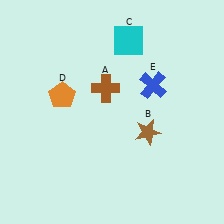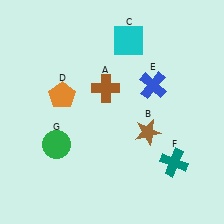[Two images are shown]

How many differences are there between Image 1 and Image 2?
There are 2 differences between the two images.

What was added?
A teal cross (F), a green circle (G) were added in Image 2.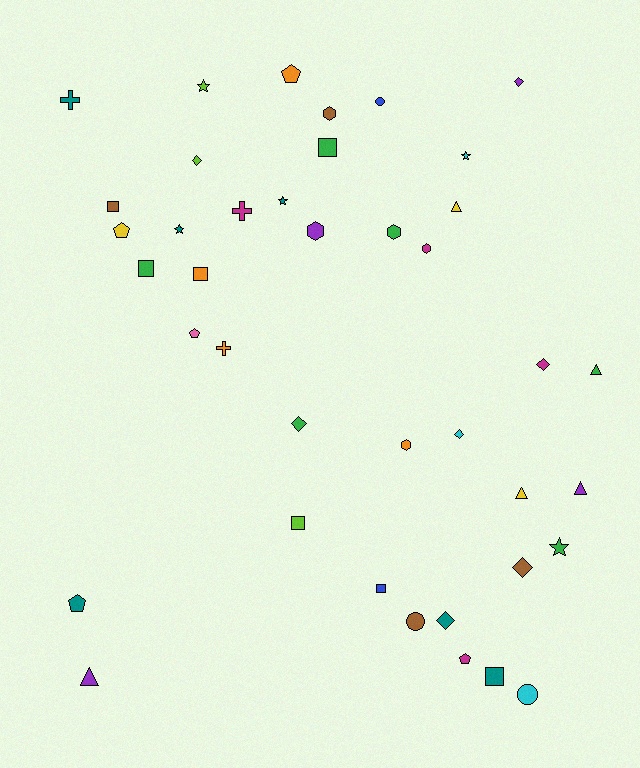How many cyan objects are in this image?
There are 3 cyan objects.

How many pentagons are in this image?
There are 5 pentagons.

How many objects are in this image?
There are 40 objects.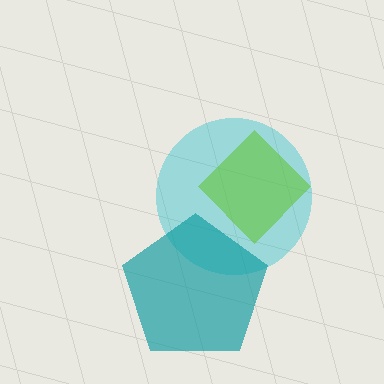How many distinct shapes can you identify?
There are 3 distinct shapes: a cyan circle, a teal pentagon, a lime diamond.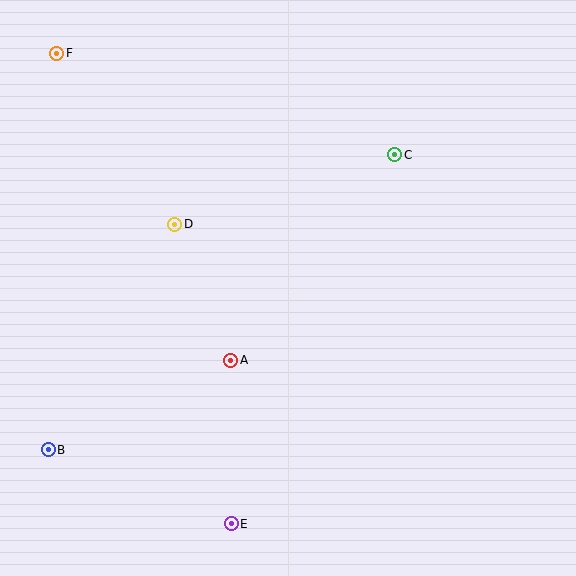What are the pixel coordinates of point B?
Point B is at (48, 450).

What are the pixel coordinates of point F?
Point F is at (57, 53).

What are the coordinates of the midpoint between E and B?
The midpoint between E and B is at (140, 487).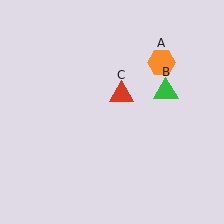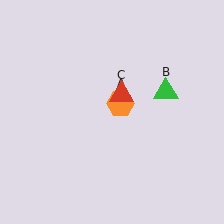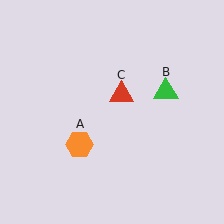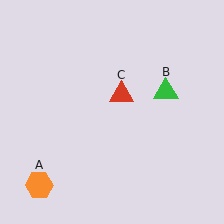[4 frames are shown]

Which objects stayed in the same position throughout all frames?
Green triangle (object B) and red triangle (object C) remained stationary.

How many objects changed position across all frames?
1 object changed position: orange hexagon (object A).